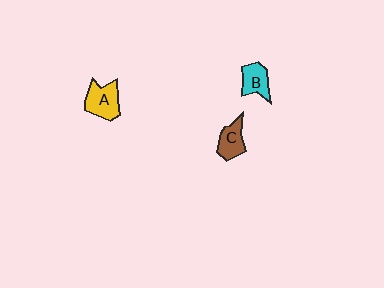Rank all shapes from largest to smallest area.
From largest to smallest: A (yellow), C (brown), B (cyan).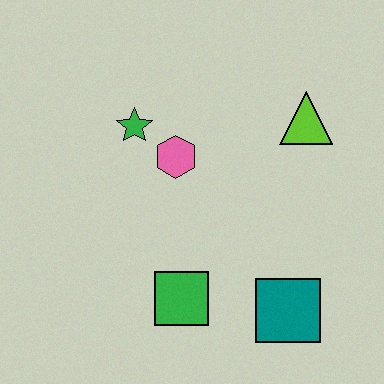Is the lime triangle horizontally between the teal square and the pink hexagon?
No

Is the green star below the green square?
No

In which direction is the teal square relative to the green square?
The teal square is to the right of the green square.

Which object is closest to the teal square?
The green square is closest to the teal square.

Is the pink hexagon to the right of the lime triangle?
No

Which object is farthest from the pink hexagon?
The teal square is farthest from the pink hexagon.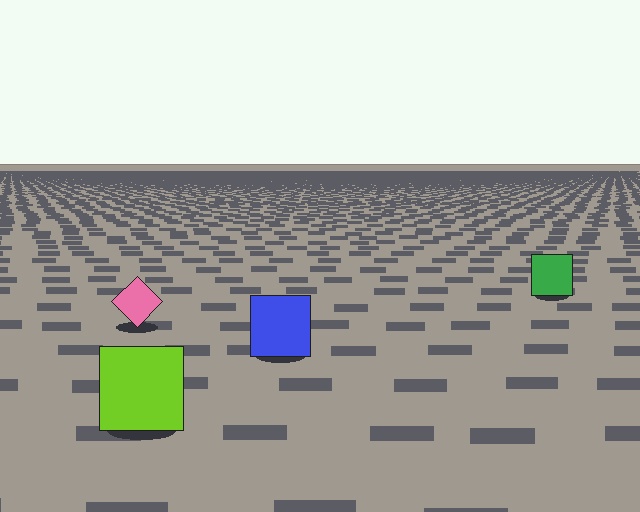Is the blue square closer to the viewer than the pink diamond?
Yes. The blue square is closer — you can tell from the texture gradient: the ground texture is coarser near it.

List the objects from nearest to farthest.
From nearest to farthest: the lime square, the blue square, the pink diamond, the green square.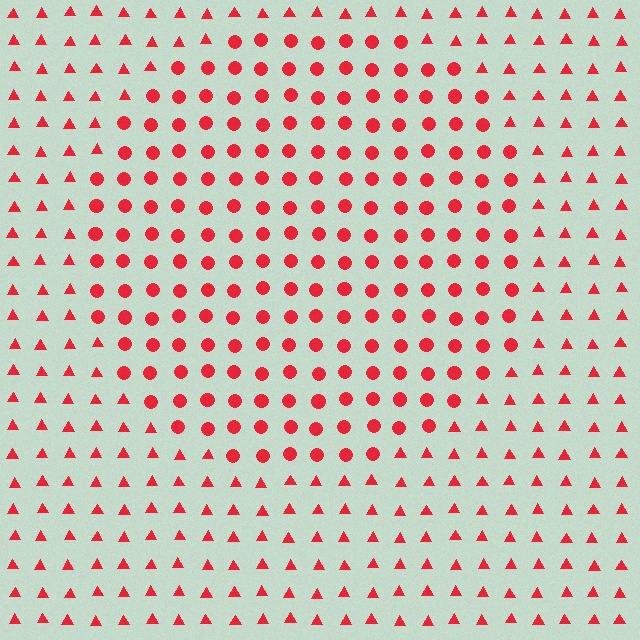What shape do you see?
I see a circle.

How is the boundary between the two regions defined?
The boundary is defined by a change in element shape: circles inside vs. triangles outside. All elements share the same color and spacing.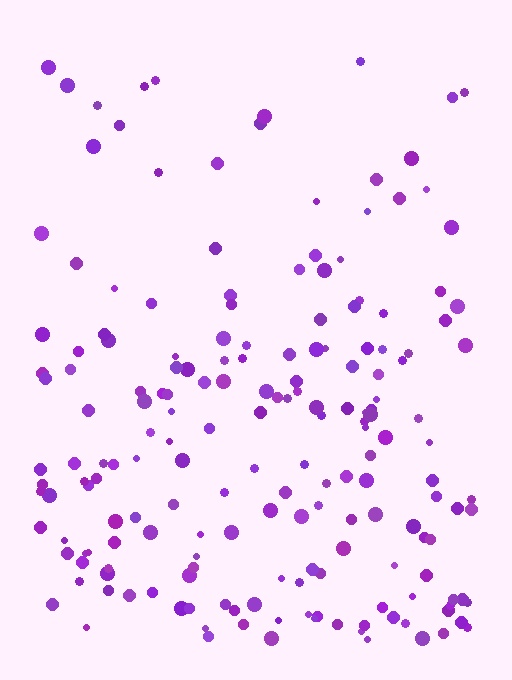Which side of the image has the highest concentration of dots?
The bottom.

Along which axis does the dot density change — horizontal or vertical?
Vertical.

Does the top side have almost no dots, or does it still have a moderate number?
Still a moderate number, just noticeably fewer than the bottom.